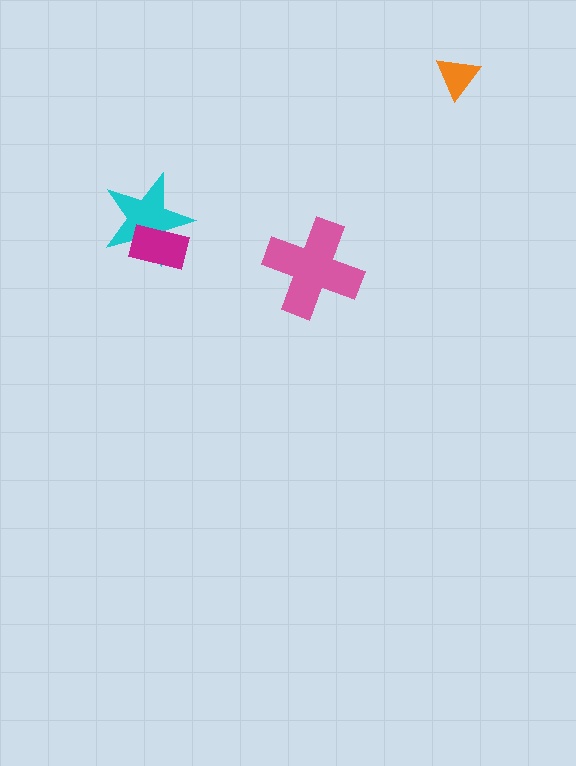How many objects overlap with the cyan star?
1 object overlaps with the cyan star.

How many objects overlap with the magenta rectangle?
1 object overlaps with the magenta rectangle.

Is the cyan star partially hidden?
Yes, it is partially covered by another shape.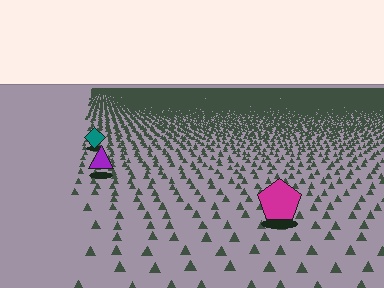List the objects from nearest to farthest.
From nearest to farthest: the magenta pentagon, the purple triangle, the teal diamond.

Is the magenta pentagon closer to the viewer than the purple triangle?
Yes. The magenta pentagon is closer — you can tell from the texture gradient: the ground texture is coarser near it.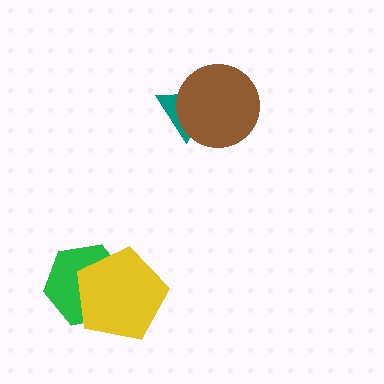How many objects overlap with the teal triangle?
1 object overlaps with the teal triangle.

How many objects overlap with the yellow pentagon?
1 object overlaps with the yellow pentagon.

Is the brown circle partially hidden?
No, no other shape covers it.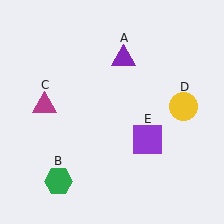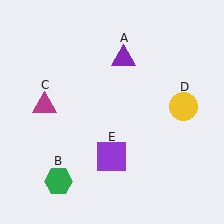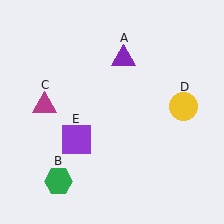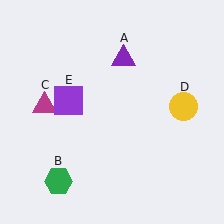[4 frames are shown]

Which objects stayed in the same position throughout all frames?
Purple triangle (object A) and green hexagon (object B) and magenta triangle (object C) and yellow circle (object D) remained stationary.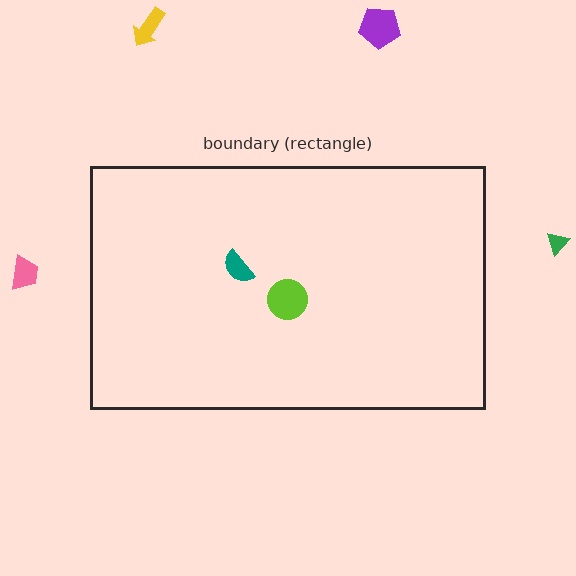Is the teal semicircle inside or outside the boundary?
Inside.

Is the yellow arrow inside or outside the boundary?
Outside.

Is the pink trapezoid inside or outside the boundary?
Outside.